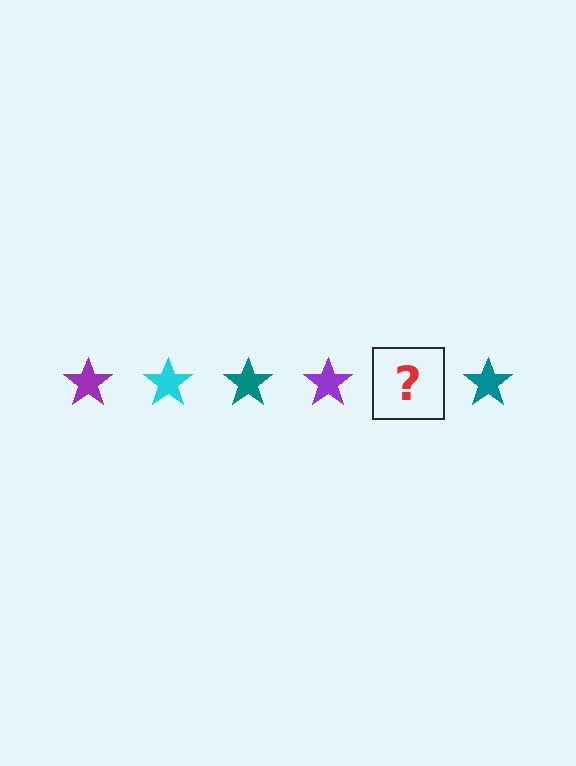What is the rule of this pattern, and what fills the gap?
The rule is that the pattern cycles through purple, cyan, teal stars. The gap should be filled with a cyan star.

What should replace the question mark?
The question mark should be replaced with a cyan star.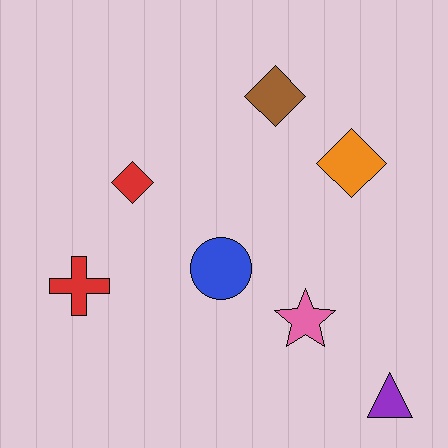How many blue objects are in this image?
There is 1 blue object.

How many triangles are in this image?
There is 1 triangle.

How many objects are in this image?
There are 7 objects.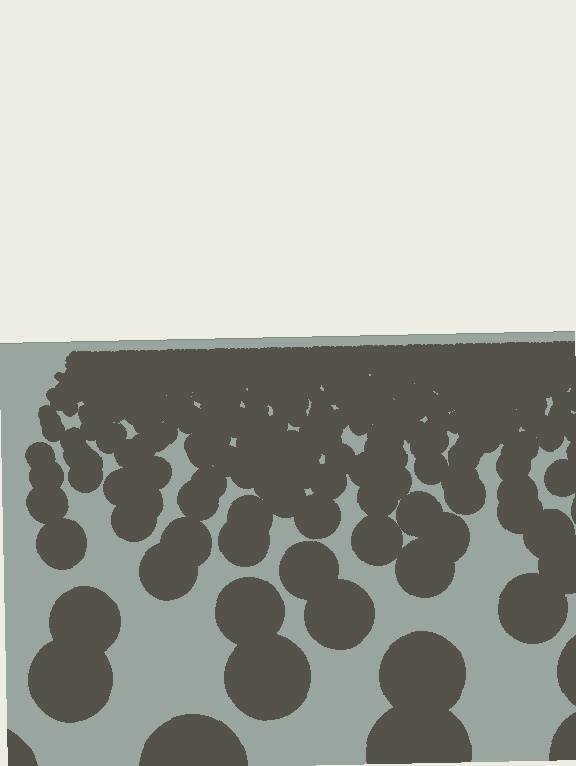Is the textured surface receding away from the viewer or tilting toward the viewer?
The surface is receding away from the viewer. Texture elements get smaller and denser toward the top.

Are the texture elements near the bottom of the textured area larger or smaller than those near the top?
Larger. Near the bottom, elements are closer to the viewer and appear at a bigger on-screen size.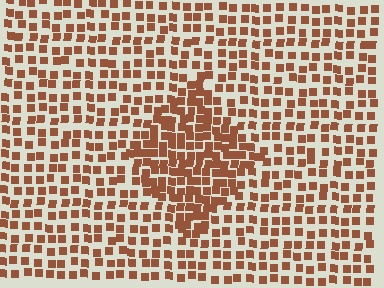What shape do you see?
I see a diamond.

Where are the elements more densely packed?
The elements are more densely packed inside the diamond boundary.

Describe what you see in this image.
The image contains small brown elements arranged at two different densities. A diamond-shaped region is visible where the elements are more densely packed than the surrounding area.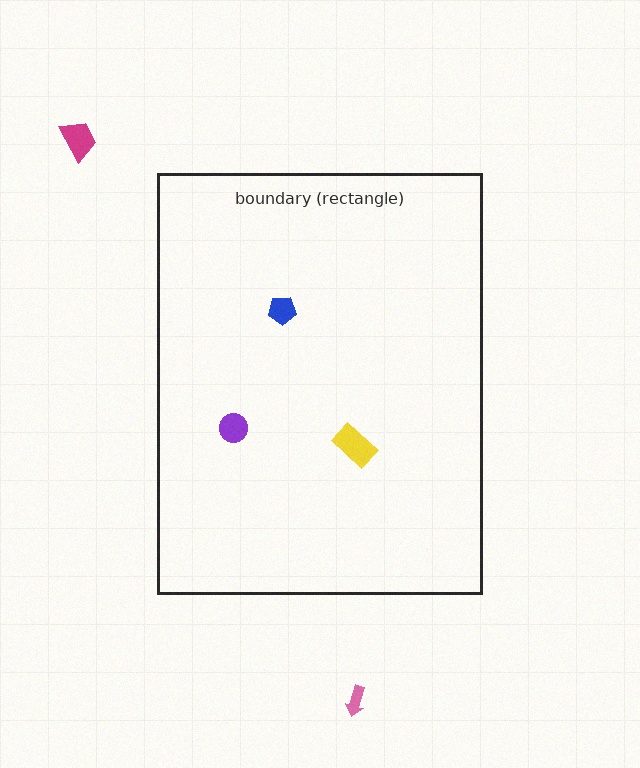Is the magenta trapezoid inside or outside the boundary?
Outside.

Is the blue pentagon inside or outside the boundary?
Inside.